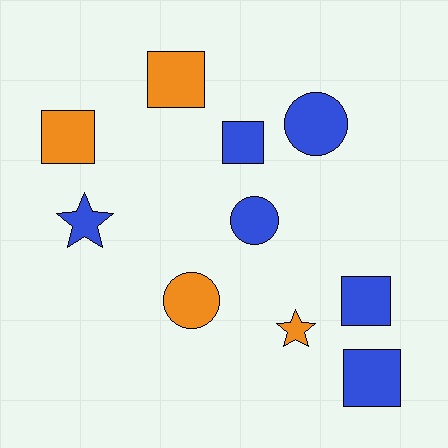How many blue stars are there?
There is 1 blue star.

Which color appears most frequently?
Blue, with 6 objects.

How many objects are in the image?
There are 10 objects.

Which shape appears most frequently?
Square, with 5 objects.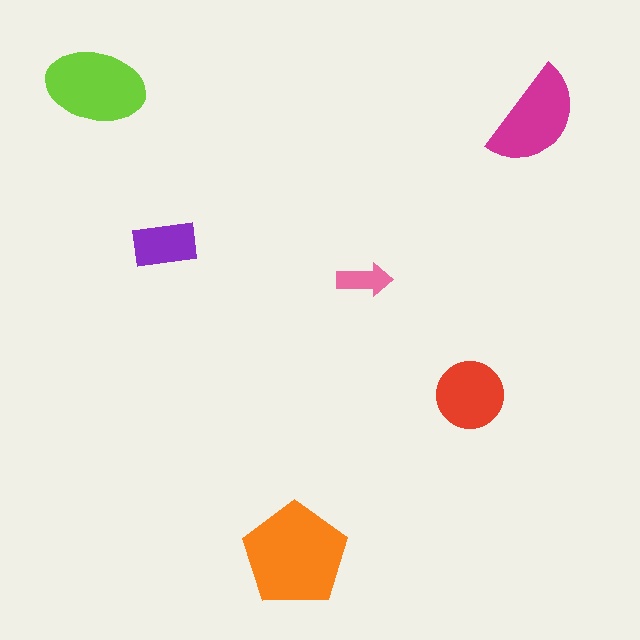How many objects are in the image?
There are 6 objects in the image.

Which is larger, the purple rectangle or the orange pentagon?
The orange pentagon.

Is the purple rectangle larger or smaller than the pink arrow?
Larger.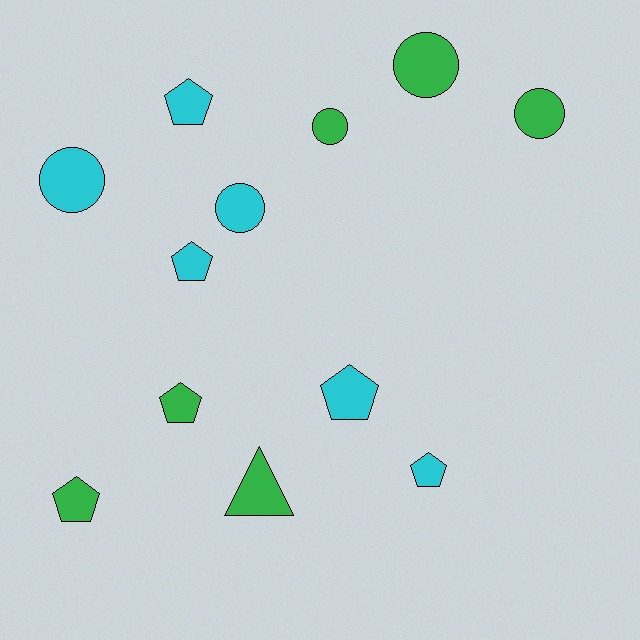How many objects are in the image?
There are 12 objects.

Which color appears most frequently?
Green, with 6 objects.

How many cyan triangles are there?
There are no cyan triangles.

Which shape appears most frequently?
Pentagon, with 6 objects.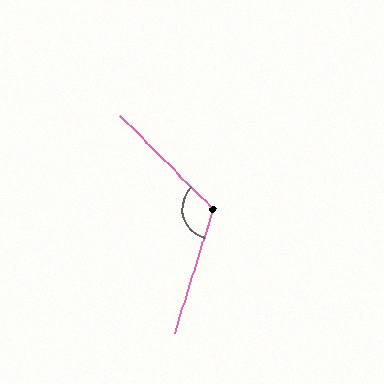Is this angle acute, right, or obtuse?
It is obtuse.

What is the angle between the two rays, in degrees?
Approximately 117 degrees.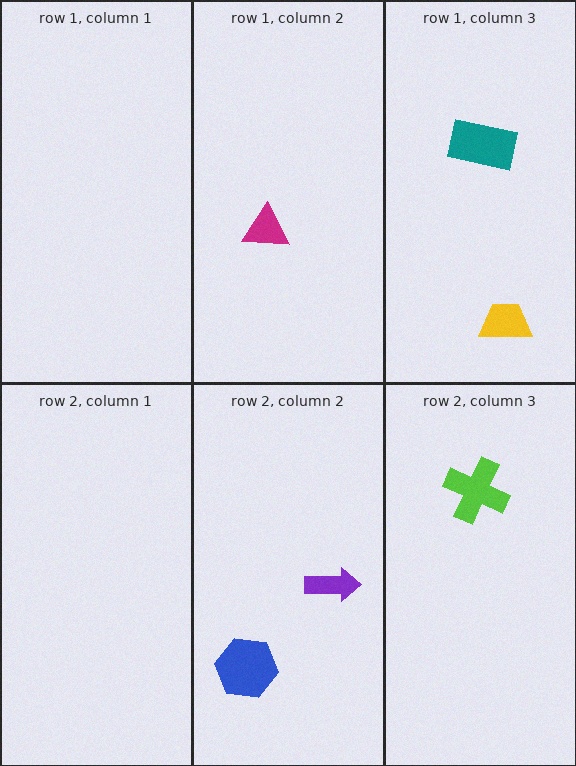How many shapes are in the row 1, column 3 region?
2.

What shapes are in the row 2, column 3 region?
The lime cross.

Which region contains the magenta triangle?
The row 1, column 2 region.